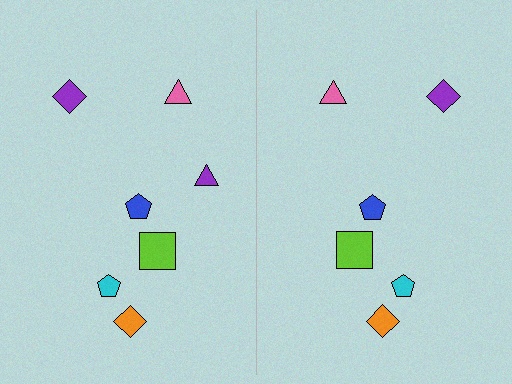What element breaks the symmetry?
A purple triangle is missing from the right side.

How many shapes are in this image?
There are 13 shapes in this image.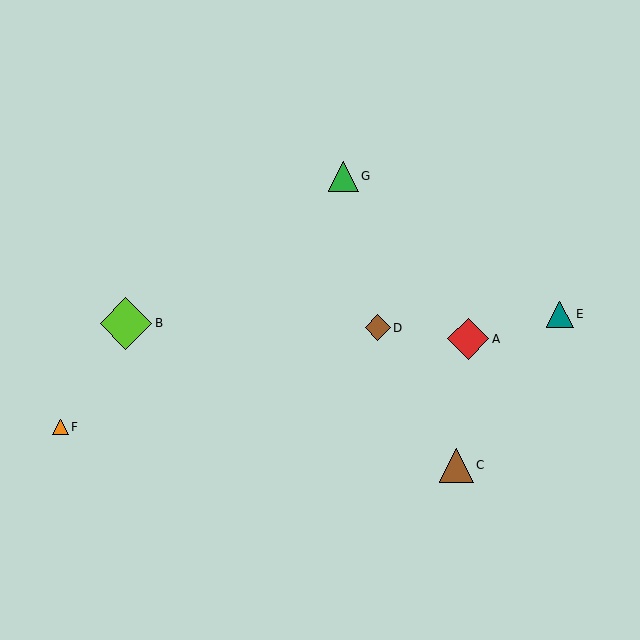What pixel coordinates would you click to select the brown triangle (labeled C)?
Click at (456, 465) to select the brown triangle C.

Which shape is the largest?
The lime diamond (labeled B) is the largest.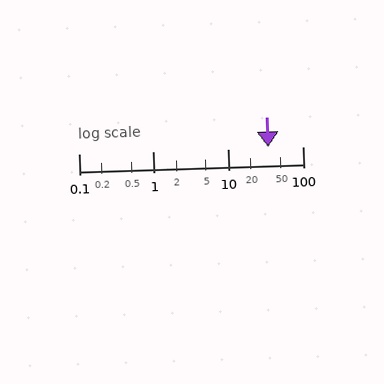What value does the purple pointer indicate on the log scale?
The pointer indicates approximately 35.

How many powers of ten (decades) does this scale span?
The scale spans 3 decades, from 0.1 to 100.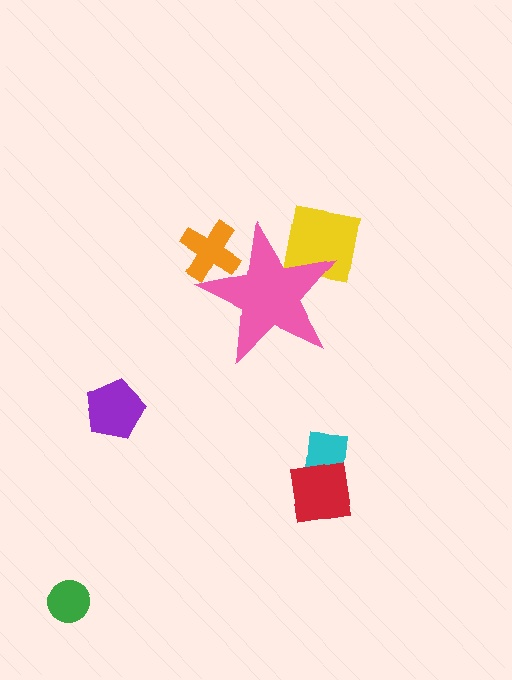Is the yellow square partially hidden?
Yes, the yellow square is partially hidden behind the pink star.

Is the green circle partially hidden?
No, the green circle is fully visible.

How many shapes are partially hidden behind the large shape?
2 shapes are partially hidden.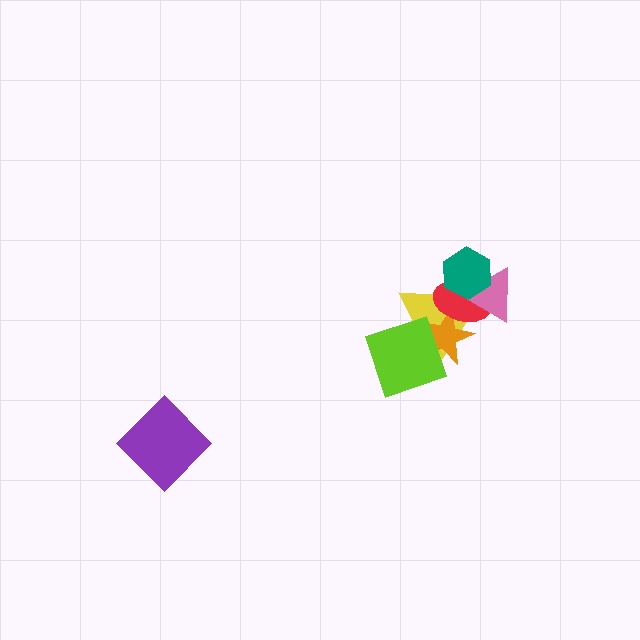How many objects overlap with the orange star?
3 objects overlap with the orange star.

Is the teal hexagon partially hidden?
No, no other shape covers it.